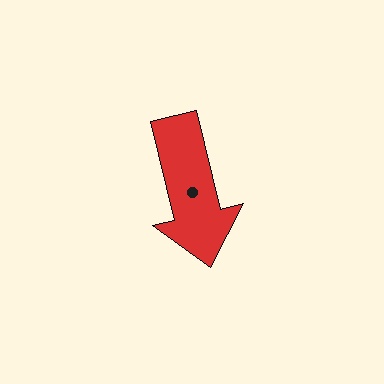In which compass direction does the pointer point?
South.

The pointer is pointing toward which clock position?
Roughly 6 o'clock.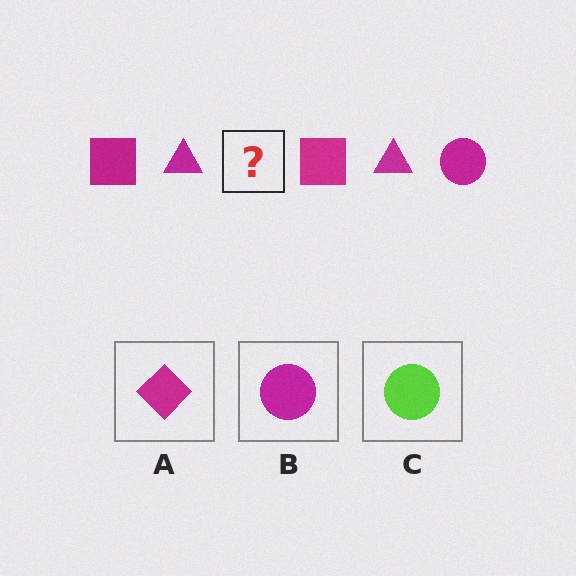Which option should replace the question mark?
Option B.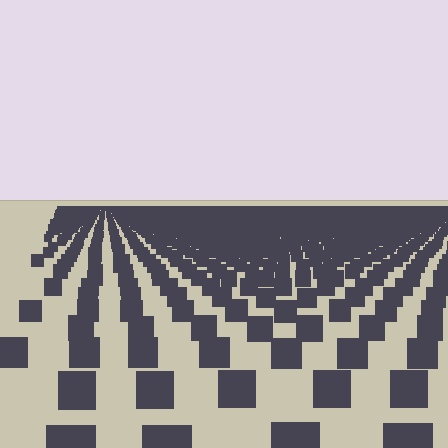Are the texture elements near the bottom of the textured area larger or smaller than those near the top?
Larger. Near the bottom, elements are closer to the viewer and appear at a bigger on-screen size.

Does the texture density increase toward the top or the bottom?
Density increases toward the top.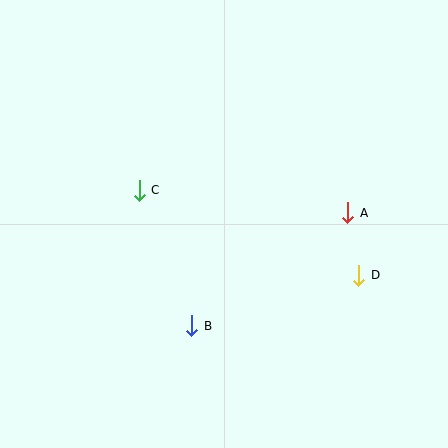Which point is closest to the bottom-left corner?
Point B is closest to the bottom-left corner.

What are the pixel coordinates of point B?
Point B is at (192, 326).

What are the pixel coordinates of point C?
Point C is at (139, 190).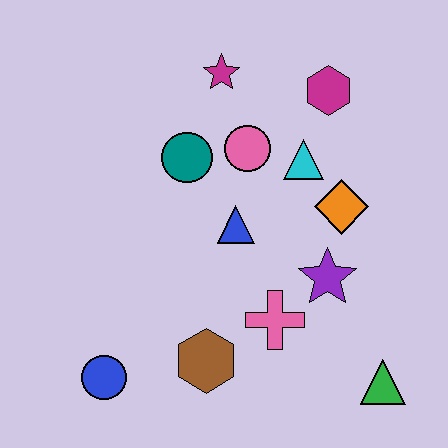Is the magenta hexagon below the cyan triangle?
No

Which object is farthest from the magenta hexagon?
The blue circle is farthest from the magenta hexagon.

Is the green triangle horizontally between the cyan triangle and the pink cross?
No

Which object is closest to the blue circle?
The brown hexagon is closest to the blue circle.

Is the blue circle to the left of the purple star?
Yes